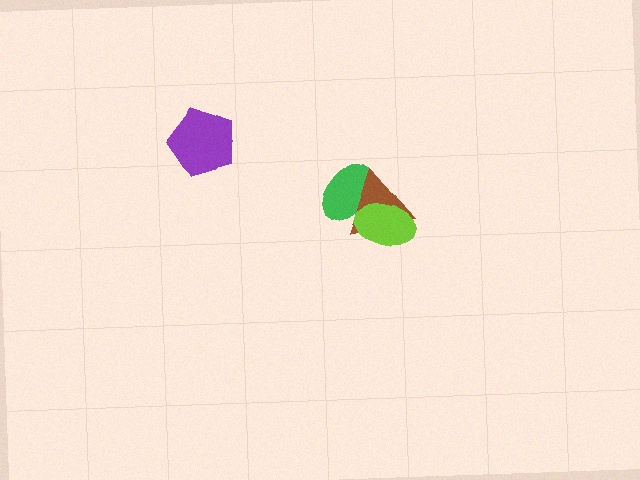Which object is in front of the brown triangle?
The lime ellipse is in front of the brown triangle.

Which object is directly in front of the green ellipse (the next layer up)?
The brown triangle is directly in front of the green ellipse.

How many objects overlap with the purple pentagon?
0 objects overlap with the purple pentagon.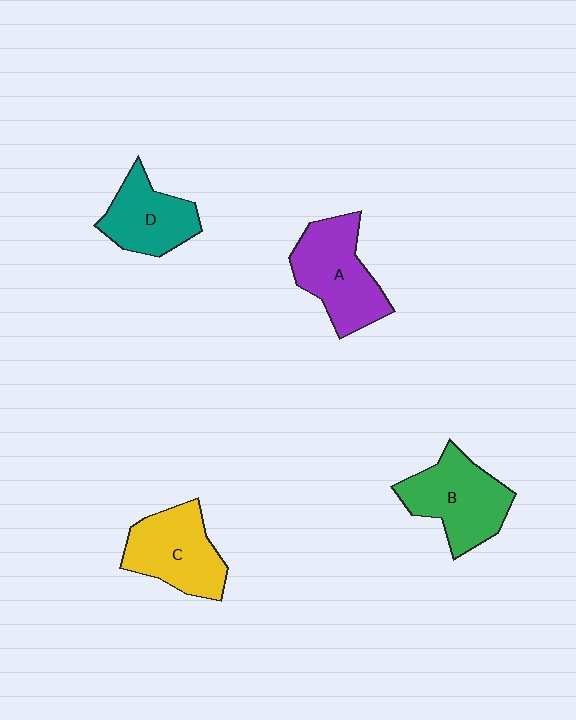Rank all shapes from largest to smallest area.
From largest to smallest: A (purple), B (green), C (yellow), D (teal).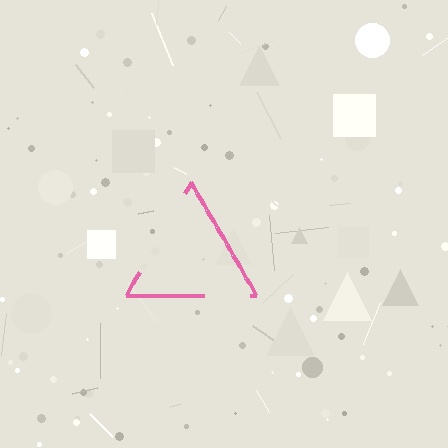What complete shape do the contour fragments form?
The contour fragments form a triangle.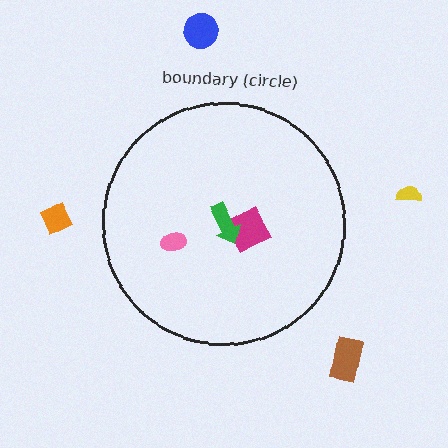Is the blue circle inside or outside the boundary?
Outside.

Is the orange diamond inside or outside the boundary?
Outside.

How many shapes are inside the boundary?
3 inside, 4 outside.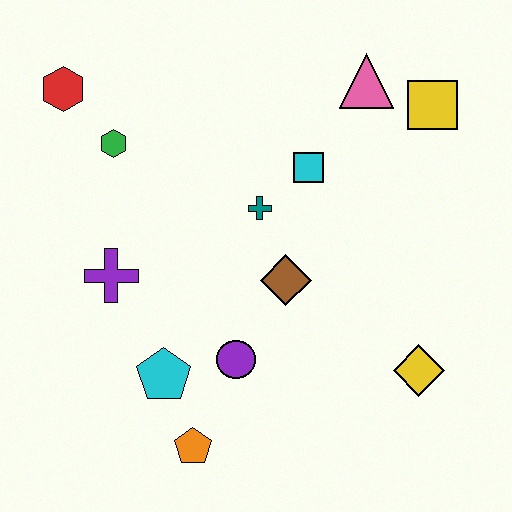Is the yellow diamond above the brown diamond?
No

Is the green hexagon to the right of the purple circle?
No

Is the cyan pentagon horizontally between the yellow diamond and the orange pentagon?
No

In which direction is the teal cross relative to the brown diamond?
The teal cross is above the brown diamond.